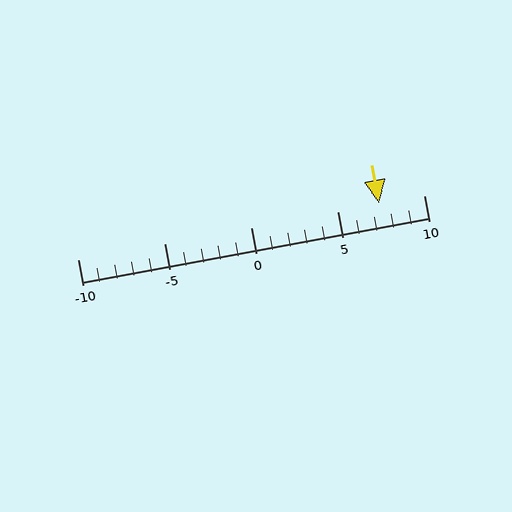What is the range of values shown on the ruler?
The ruler shows values from -10 to 10.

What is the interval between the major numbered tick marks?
The major tick marks are spaced 5 units apart.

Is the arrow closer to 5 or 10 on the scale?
The arrow is closer to 5.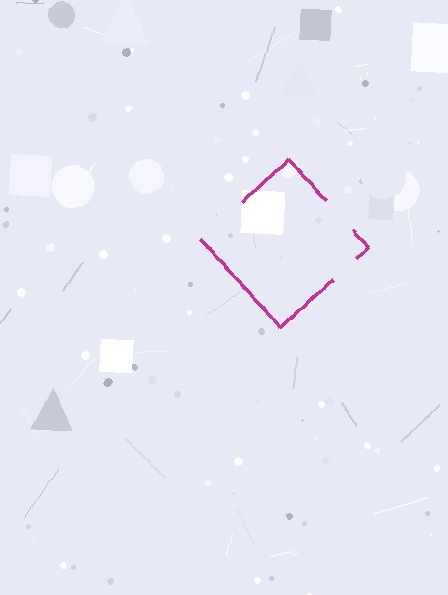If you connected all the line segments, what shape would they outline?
They would outline a diamond.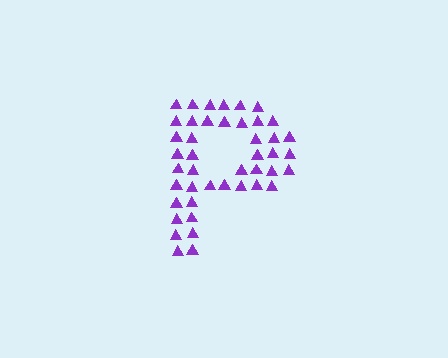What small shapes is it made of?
It is made of small triangles.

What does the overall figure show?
The overall figure shows the letter P.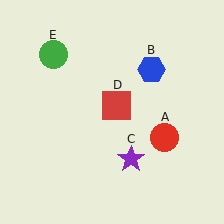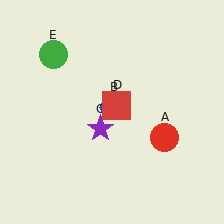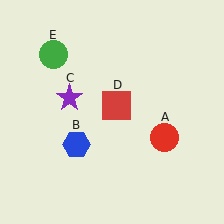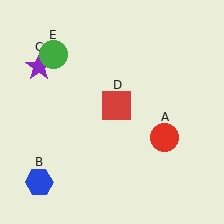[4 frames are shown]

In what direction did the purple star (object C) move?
The purple star (object C) moved up and to the left.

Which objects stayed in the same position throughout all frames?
Red circle (object A) and red square (object D) and green circle (object E) remained stationary.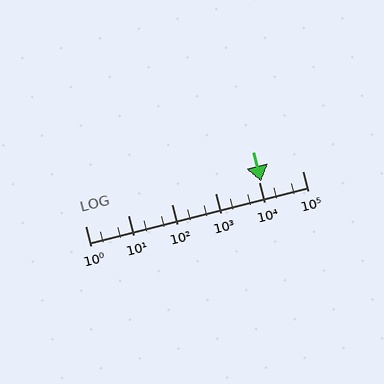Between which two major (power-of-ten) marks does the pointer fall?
The pointer is between 10000 and 100000.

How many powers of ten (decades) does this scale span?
The scale spans 5 decades, from 1 to 100000.